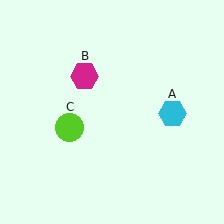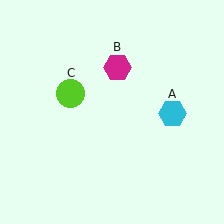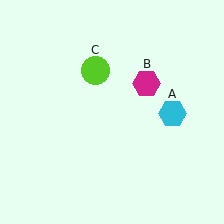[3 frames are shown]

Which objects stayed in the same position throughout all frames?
Cyan hexagon (object A) remained stationary.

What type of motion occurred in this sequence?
The magenta hexagon (object B), lime circle (object C) rotated clockwise around the center of the scene.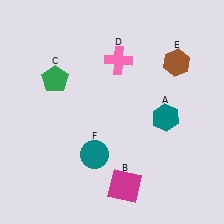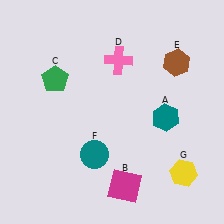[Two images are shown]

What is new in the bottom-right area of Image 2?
A yellow hexagon (G) was added in the bottom-right area of Image 2.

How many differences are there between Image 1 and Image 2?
There is 1 difference between the two images.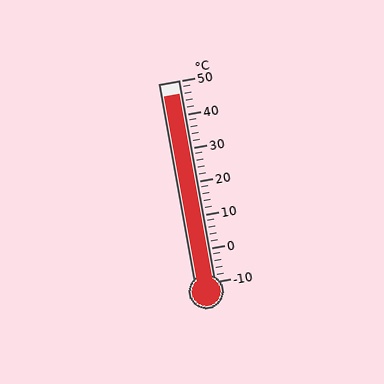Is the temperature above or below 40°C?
The temperature is above 40°C.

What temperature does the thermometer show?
The thermometer shows approximately 46°C.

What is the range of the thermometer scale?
The thermometer scale ranges from -10°C to 50°C.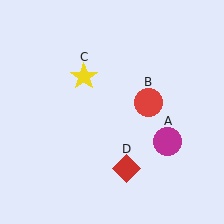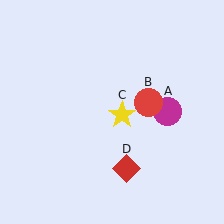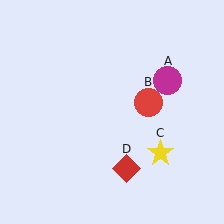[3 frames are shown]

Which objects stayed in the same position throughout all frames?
Red circle (object B) and red diamond (object D) remained stationary.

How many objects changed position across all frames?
2 objects changed position: magenta circle (object A), yellow star (object C).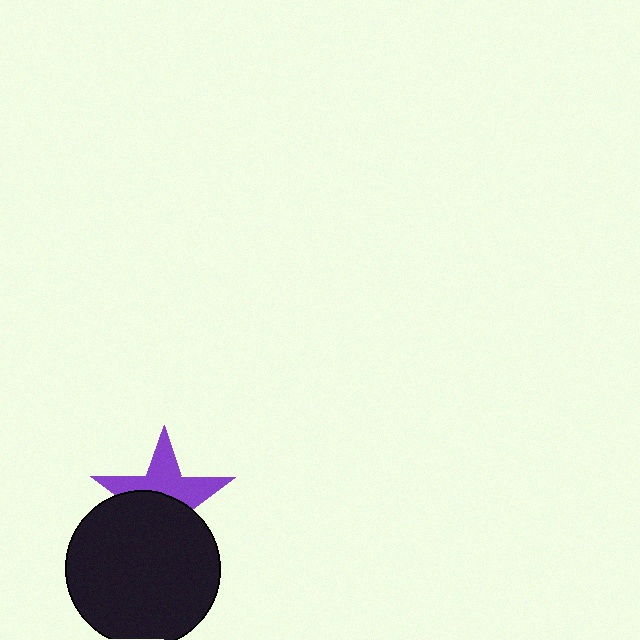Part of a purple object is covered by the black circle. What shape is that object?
It is a star.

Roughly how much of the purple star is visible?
About half of it is visible (roughly 48%).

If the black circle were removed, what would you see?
You would see the complete purple star.